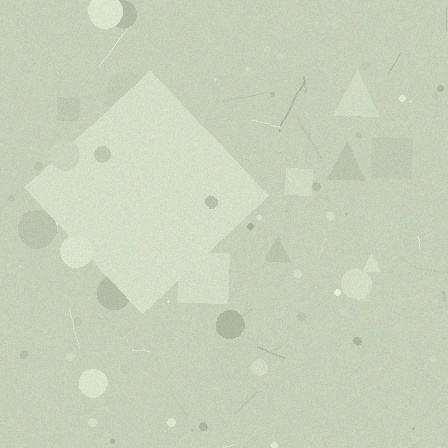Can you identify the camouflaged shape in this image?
The camouflaged shape is a diamond.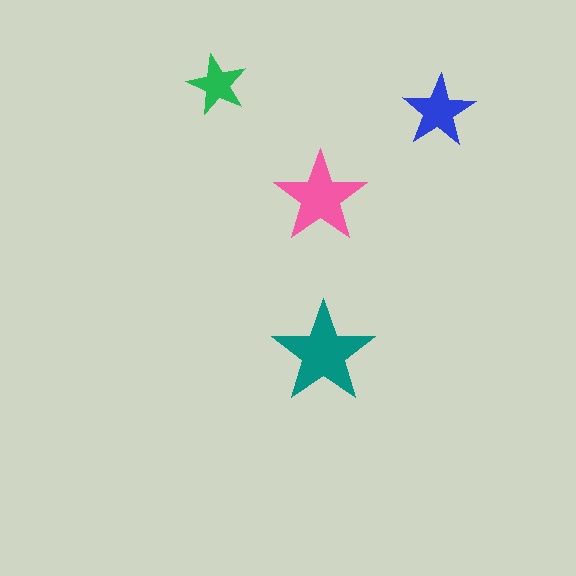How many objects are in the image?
There are 4 objects in the image.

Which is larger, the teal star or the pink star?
The teal one.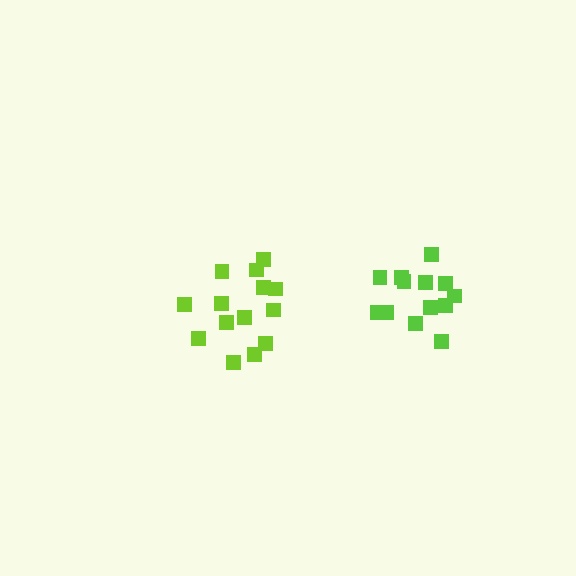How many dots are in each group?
Group 1: 14 dots, Group 2: 13 dots (27 total).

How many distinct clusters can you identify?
There are 2 distinct clusters.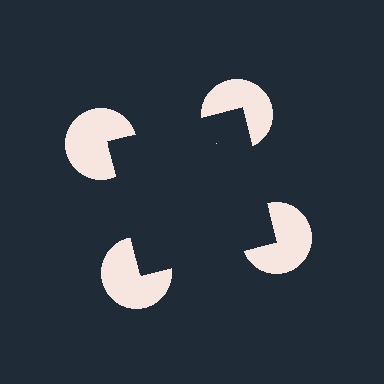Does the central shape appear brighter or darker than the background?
It typically appears slightly darker than the background, even though no actual brightness change is drawn.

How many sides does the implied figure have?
4 sides.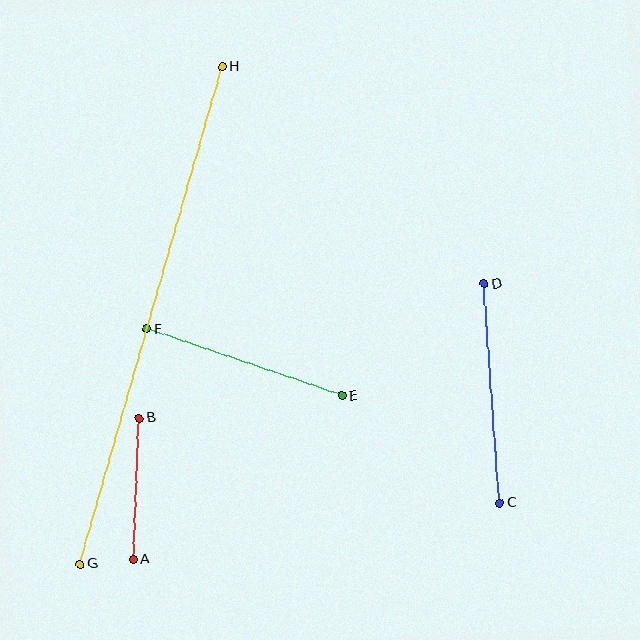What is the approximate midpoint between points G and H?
The midpoint is at approximately (151, 315) pixels.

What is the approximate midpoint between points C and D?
The midpoint is at approximately (492, 393) pixels.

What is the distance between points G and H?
The distance is approximately 517 pixels.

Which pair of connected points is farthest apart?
Points G and H are farthest apart.